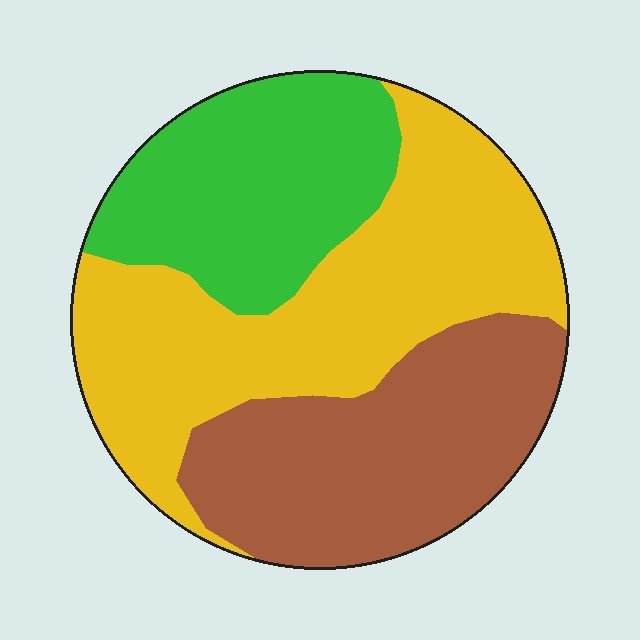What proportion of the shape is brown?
Brown covers 32% of the shape.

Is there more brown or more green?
Brown.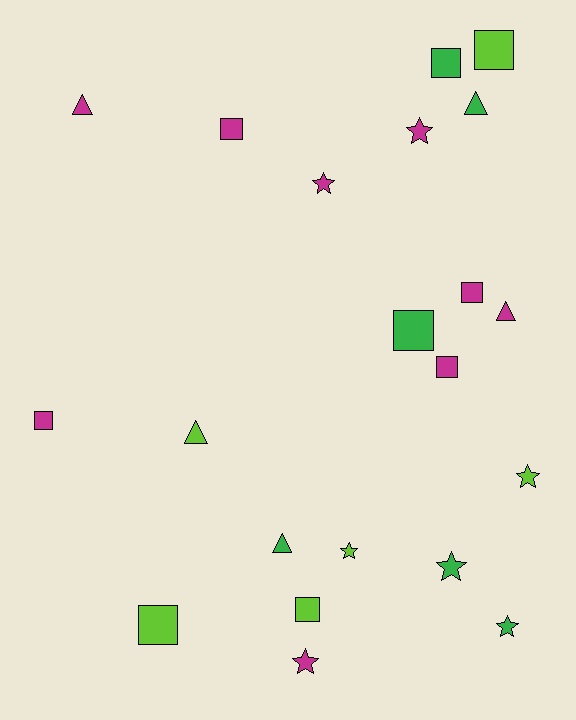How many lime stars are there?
There are 2 lime stars.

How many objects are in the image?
There are 21 objects.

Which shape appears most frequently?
Square, with 9 objects.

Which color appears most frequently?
Magenta, with 9 objects.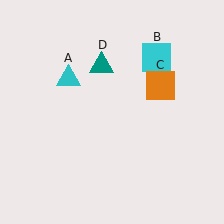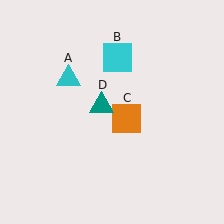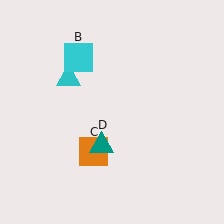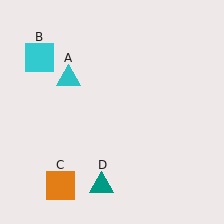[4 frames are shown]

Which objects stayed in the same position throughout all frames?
Cyan triangle (object A) remained stationary.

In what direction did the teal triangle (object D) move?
The teal triangle (object D) moved down.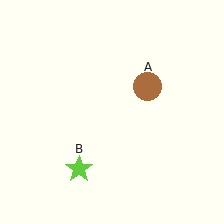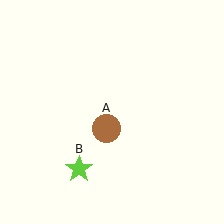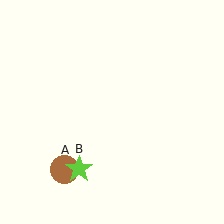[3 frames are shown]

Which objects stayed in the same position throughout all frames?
Lime star (object B) remained stationary.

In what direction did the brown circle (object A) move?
The brown circle (object A) moved down and to the left.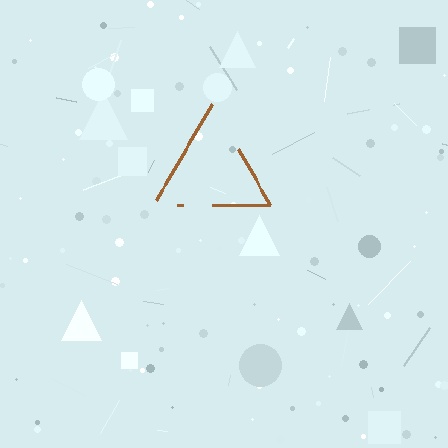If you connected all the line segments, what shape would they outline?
They would outline a triangle.